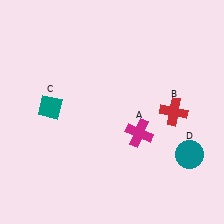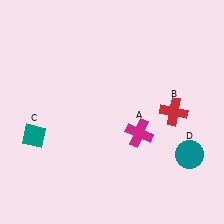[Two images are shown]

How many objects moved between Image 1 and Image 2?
1 object moved between the two images.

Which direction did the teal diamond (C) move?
The teal diamond (C) moved down.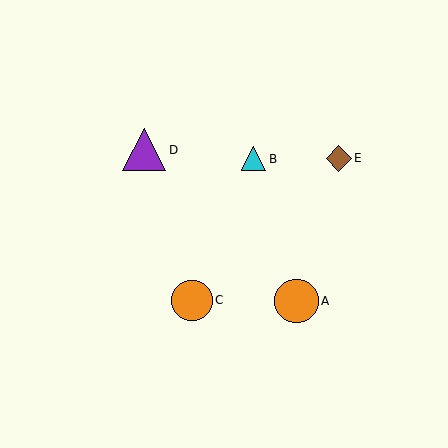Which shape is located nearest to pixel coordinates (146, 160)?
The purple triangle (labeled D) at (144, 150) is nearest to that location.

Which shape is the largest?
The orange circle (labeled A) is the largest.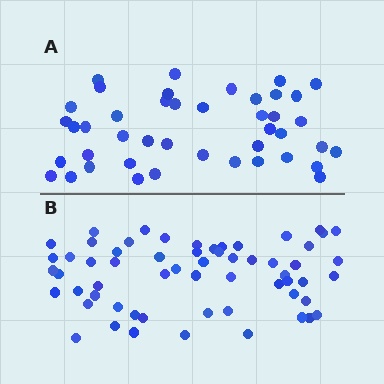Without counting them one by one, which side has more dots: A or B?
Region B (the bottom region) has more dots.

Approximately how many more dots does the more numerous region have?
Region B has approximately 15 more dots than region A.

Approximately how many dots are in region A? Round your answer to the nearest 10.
About 40 dots. (The exact count is 43, which rounds to 40.)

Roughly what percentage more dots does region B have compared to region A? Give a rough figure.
About 40% more.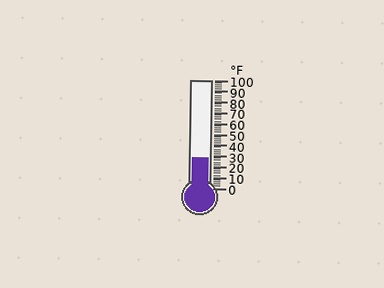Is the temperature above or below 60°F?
The temperature is below 60°F.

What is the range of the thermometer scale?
The thermometer scale ranges from 0°F to 100°F.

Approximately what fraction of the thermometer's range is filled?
The thermometer is filled to approximately 30% of its range.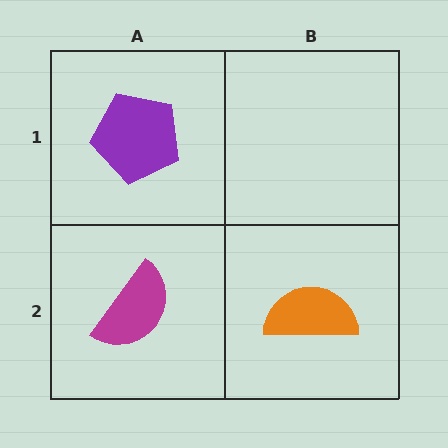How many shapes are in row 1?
1 shape.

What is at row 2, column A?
A magenta semicircle.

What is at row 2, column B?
An orange semicircle.